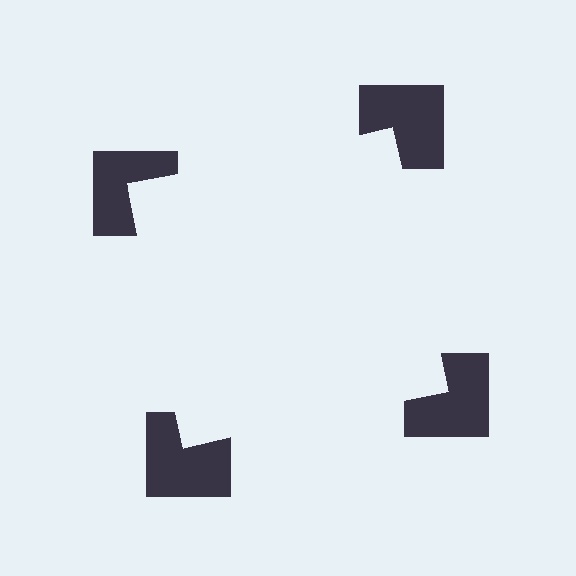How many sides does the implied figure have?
4 sides.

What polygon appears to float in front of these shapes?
An illusory square — its edges are inferred from the aligned wedge cuts in the notched squares, not physically drawn.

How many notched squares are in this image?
There are 4 — one at each vertex of the illusory square.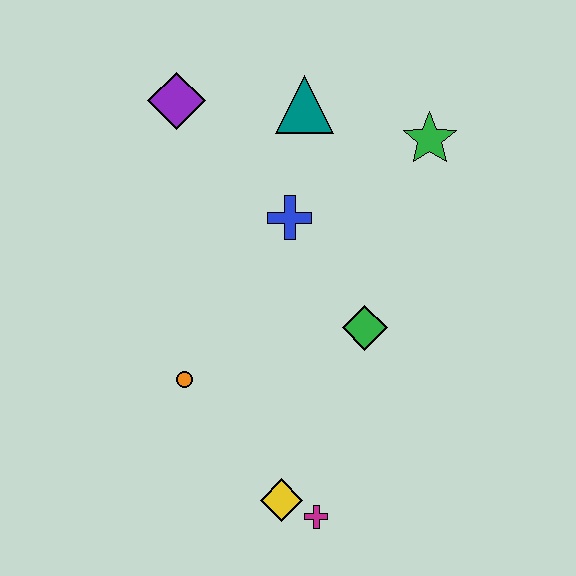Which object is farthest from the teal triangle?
The magenta cross is farthest from the teal triangle.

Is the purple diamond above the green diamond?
Yes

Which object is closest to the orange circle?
The yellow diamond is closest to the orange circle.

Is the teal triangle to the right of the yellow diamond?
Yes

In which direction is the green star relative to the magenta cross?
The green star is above the magenta cross.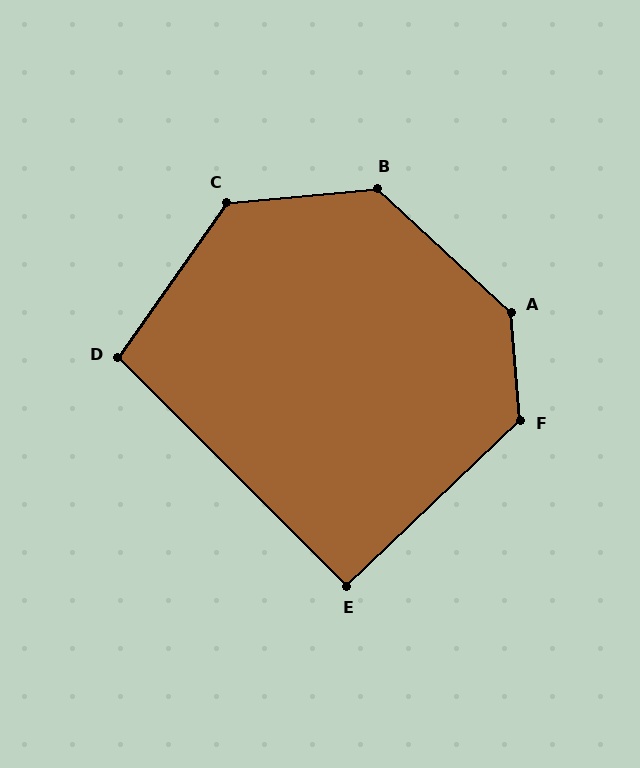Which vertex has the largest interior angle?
A, at approximately 138 degrees.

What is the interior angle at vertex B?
Approximately 132 degrees (obtuse).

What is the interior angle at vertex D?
Approximately 100 degrees (obtuse).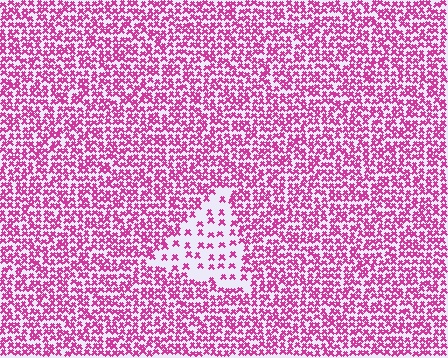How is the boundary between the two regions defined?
The boundary is defined by a change in element density (approximately 2.7x ratio). All elements are the same color, size, and shape.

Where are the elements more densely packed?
The elements are more densely packed outside the triangle boundary.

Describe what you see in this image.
The image contains small magenta elements arranged at two different densities. A triangle-shaped region is visible where the elements are less densely packed than the surrounding area.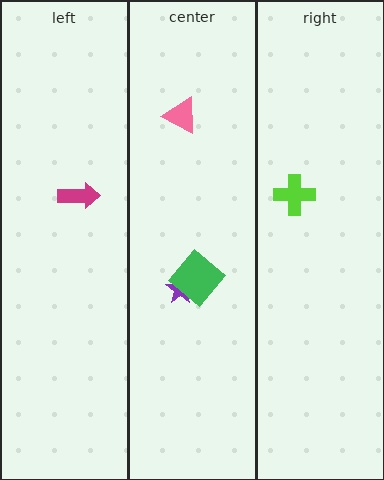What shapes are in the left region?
The magenta arrow.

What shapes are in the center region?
The purple star, the pink triangle, the green diamond.